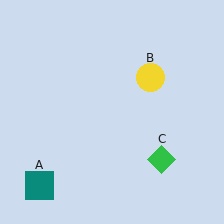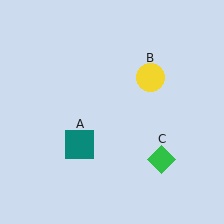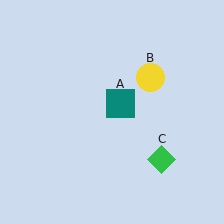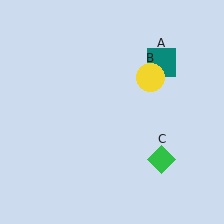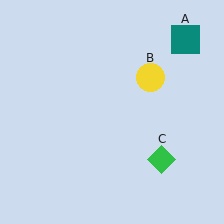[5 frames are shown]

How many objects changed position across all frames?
1 object changed position: teal square (object A).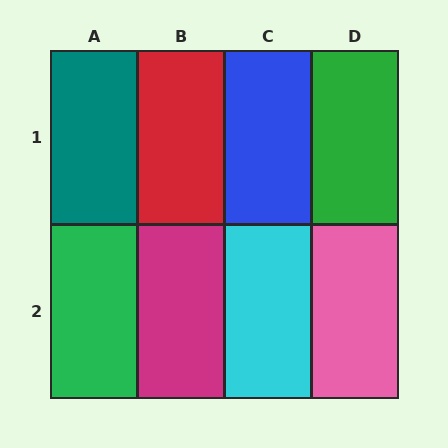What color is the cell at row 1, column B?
Red.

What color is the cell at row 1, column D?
Green.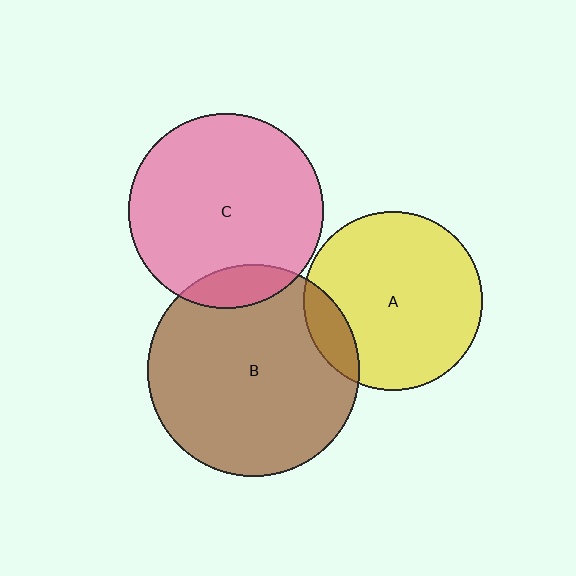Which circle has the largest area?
Circle B (brown).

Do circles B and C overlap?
Yes.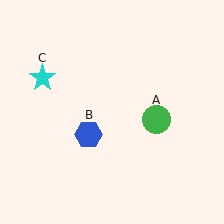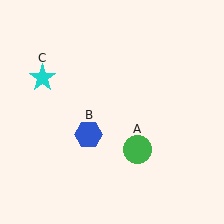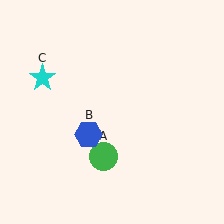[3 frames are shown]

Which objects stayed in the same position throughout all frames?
Blue hexagon (object B) and cyan star (object C) remained stationary.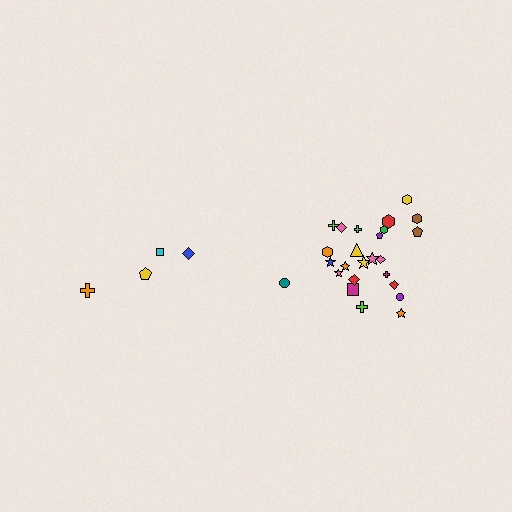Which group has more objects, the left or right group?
The right group.